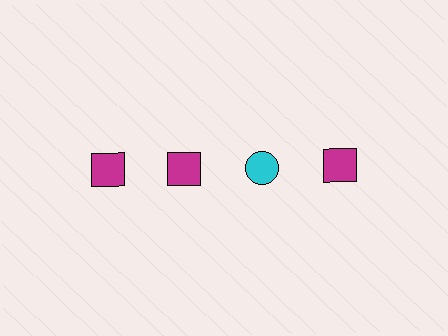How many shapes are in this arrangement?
There are 4 shapes arranged in a grid pattern.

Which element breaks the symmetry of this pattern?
The cyan circle in the top row, center column breaks the symmetry. All other shapes are magenta squares.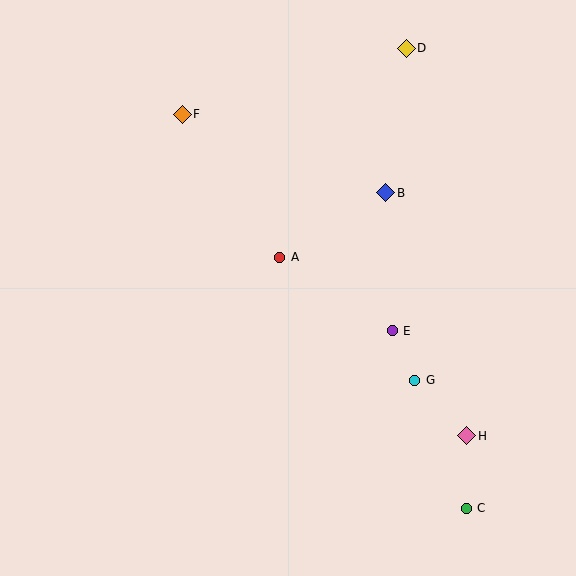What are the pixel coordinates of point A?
Point A is at (280, 257).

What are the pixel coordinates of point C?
Point C is at (466, 508).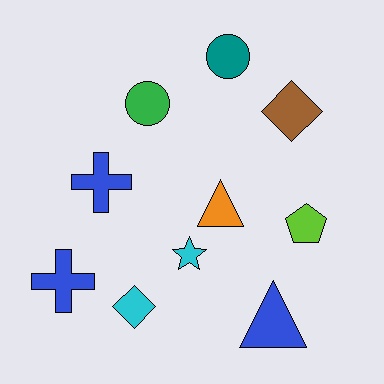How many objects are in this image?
There are 10 objects.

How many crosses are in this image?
There are 2 crosses.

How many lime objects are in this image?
There is 1 lime object.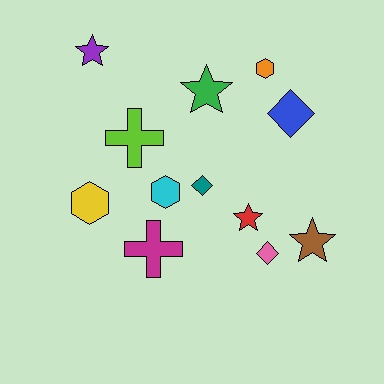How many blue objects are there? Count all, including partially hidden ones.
There is 1 blue object.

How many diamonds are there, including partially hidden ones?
There are 3 diamonds.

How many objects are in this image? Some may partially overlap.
There are 12 objects.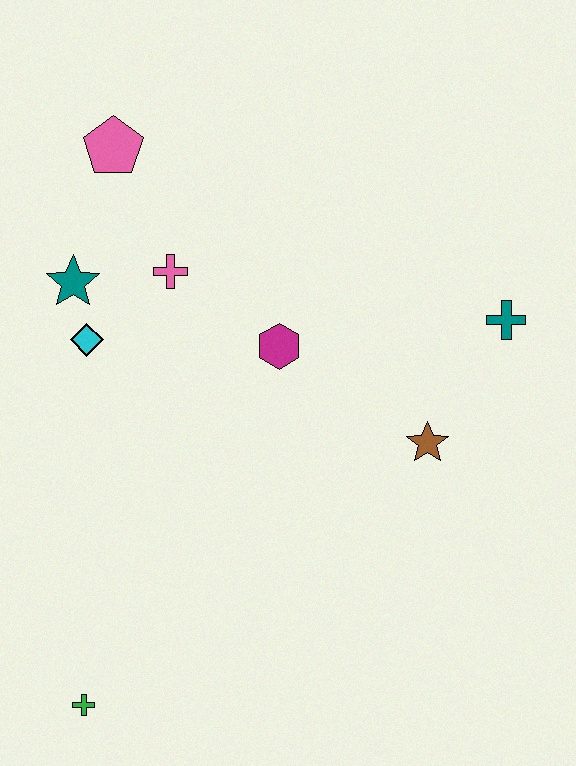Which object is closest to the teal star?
The cyan diamond is closest to the teal star.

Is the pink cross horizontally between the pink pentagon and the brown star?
Yes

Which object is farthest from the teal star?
The teal cross is farthest from the teal star.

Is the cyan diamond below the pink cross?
Yes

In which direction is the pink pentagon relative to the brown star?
The pink pentagon is to the left of the brown star.